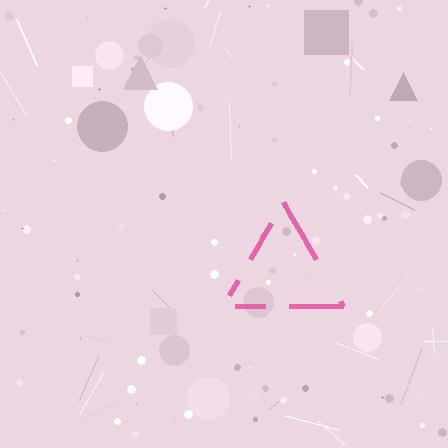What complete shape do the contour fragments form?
The contour fragments form a triangle.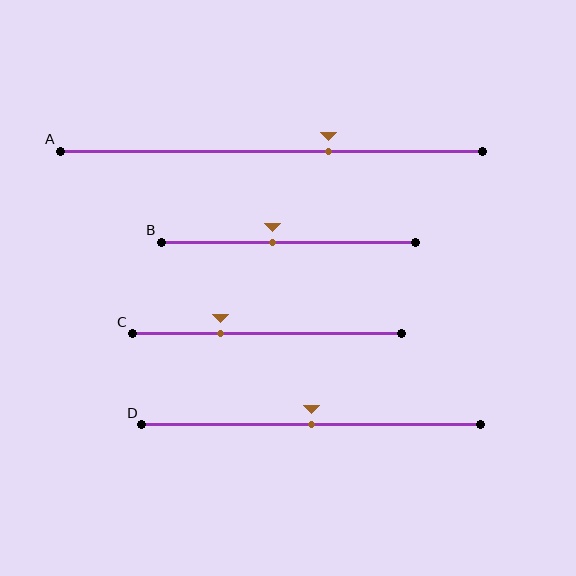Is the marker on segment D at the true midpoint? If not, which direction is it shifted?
Yes, the marker on segment D is at the true midpoint.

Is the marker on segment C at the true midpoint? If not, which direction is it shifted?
No, the marker on segment C is shifted to the left by about 17% of the segment length.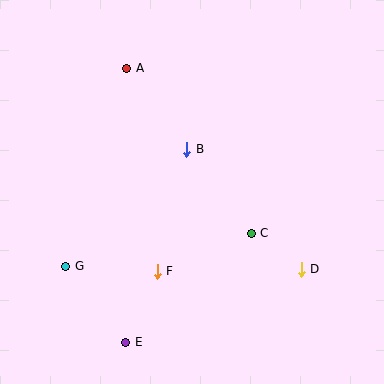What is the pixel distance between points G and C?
The distance between G and C is 188 pixels.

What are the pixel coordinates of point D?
Point D is at (301, 269).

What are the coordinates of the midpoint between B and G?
The midpoint between B and G is at (126, 208).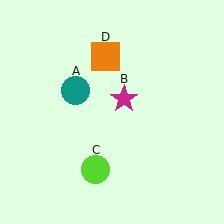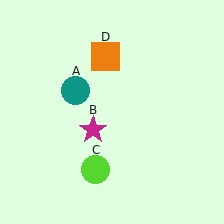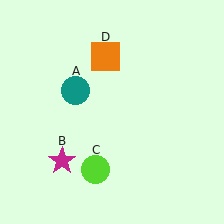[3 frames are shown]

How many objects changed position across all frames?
1 object changed position: magenta star (object B).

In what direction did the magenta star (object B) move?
The magenta star (object B) moved down and to the left.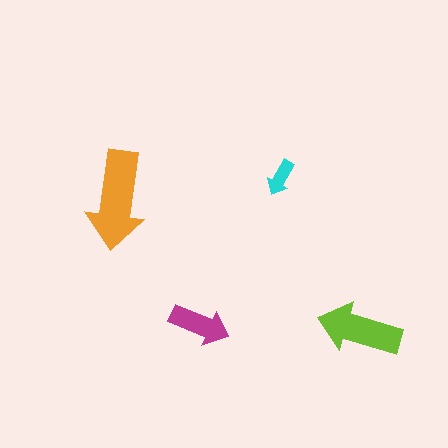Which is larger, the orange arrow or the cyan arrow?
The orange one.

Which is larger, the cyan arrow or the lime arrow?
The lime one.